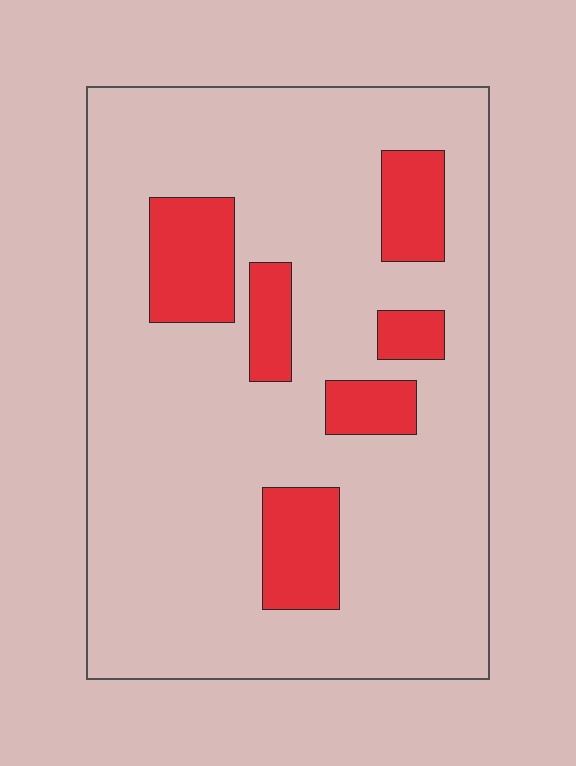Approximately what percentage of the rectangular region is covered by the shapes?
Approximately 15%.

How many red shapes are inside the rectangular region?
6.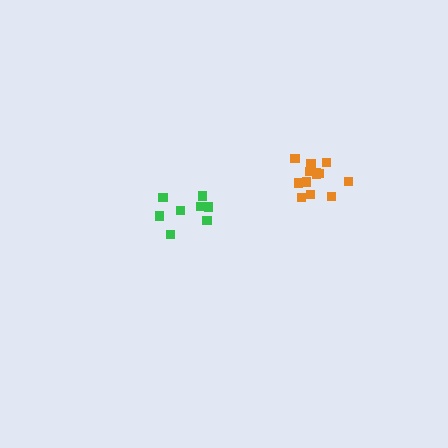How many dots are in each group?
Group 1: 8 dots, Group 2: 13 dots (21 total).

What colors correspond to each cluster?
The clusters are colored: green, orange.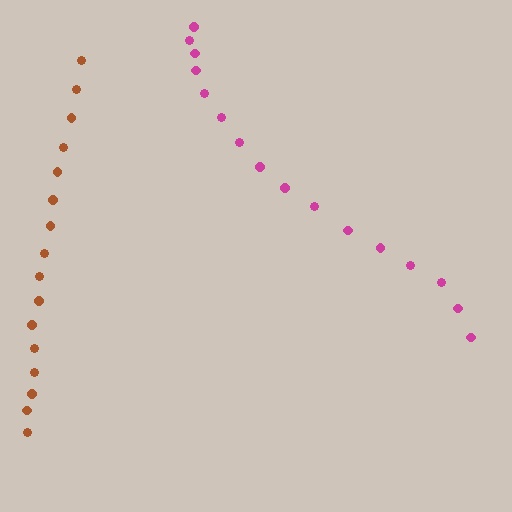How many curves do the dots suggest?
There are 2 distinct paths.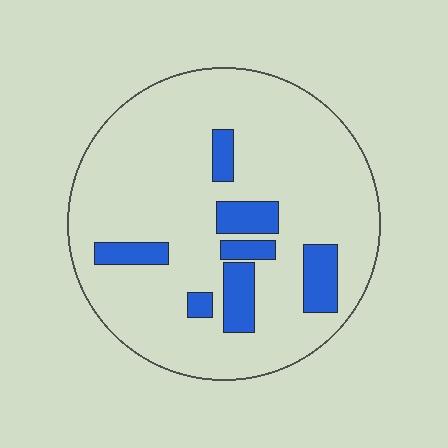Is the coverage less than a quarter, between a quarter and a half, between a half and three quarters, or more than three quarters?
Less than a quarter.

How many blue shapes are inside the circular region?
7.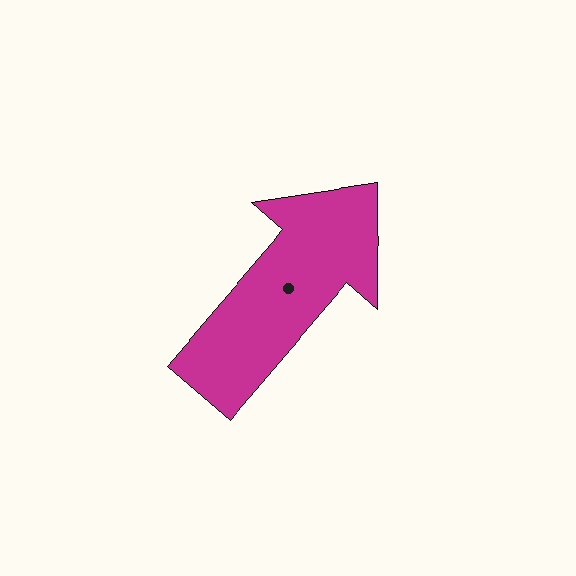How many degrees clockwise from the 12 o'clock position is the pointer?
Approximately 41 degrees.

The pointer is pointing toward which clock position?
Roughly 1 o'clock.